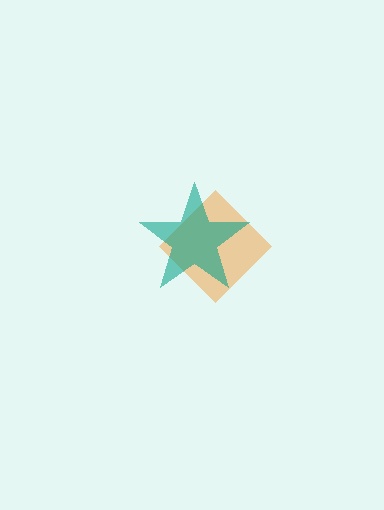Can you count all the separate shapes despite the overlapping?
Yes, there are 2 separate shapes.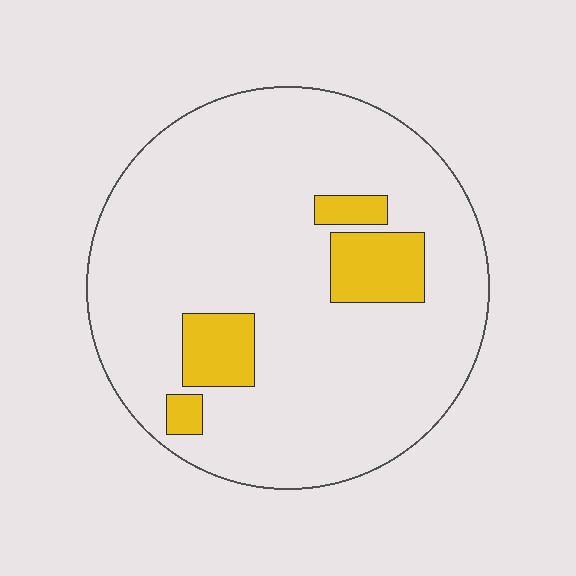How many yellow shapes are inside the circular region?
4.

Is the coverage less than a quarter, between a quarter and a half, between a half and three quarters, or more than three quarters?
Less than a quarter.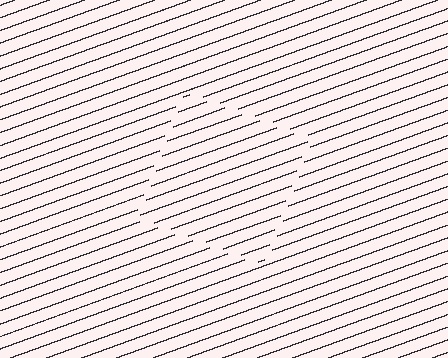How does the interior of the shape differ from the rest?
The interior of the shape contains the same grating, shifted by half a period — the contour is defined by the phase discontinuity where line-ends from the inner and outer gratings abut.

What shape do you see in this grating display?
An illusory square. The interior of the shape contains the same grating, shifted by half a period — the contour is defined by the phase discontinuity where line-ends from the inner and outer gratings abut.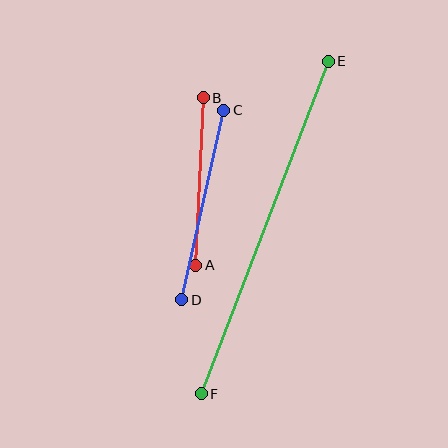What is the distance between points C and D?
The distance is approximately 194 pixels.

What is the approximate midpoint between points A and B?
The midpoint is at approximately (199, 182) pixels.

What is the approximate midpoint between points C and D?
The midpoint is at approximately (203, 205) pixels.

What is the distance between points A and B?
The distance is approximately 167 pixels.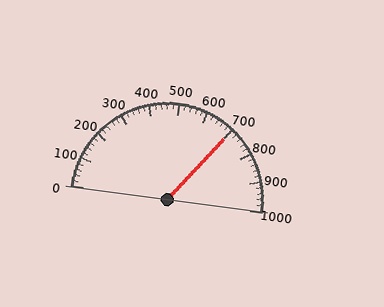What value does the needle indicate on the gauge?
The needle indicates approximately 700.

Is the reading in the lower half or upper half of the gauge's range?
The reading is in the upper half of the range (0 to 1000).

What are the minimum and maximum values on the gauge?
The gauge ranges from 0 to 1000.